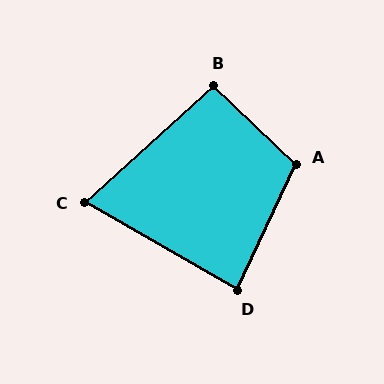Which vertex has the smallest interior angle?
C, at approximately 72 degrees.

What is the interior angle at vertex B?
Approximately 95 degrees (approximately right).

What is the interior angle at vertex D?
Approximately 85 degrees (approximately right).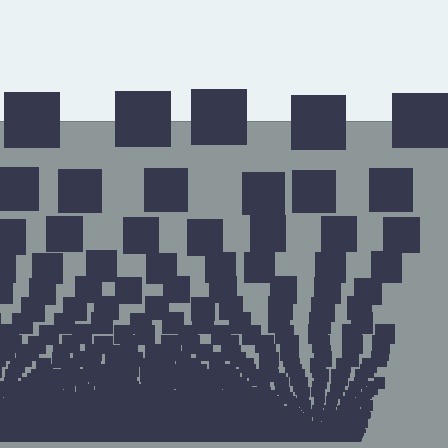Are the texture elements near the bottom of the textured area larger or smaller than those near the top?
Smaller. The gradient is inverted — elements near the bottom are smaller and denser.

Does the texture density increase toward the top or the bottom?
Density increases toward the bottom.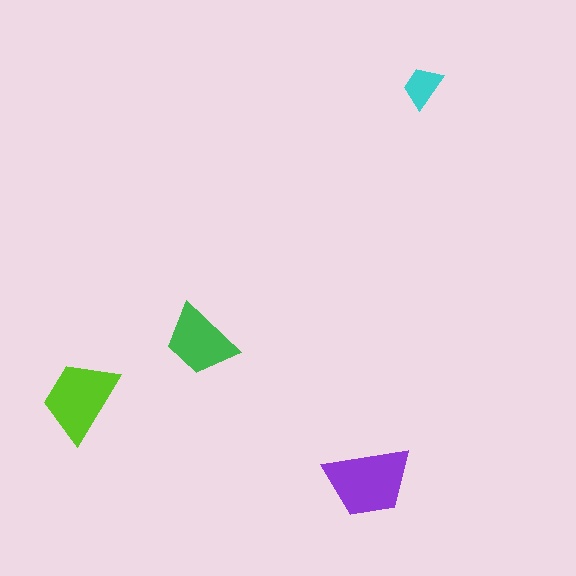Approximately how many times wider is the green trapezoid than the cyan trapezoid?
About 1.5 times wider.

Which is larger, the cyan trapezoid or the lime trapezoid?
The lime one.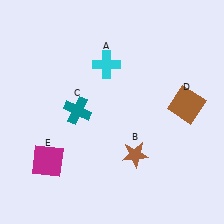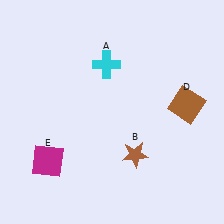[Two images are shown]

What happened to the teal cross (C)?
The teal cross (C) was removed in Image 2. It was in the top-left area of Image 1.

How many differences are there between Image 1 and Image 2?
There is 1 difference between the two images.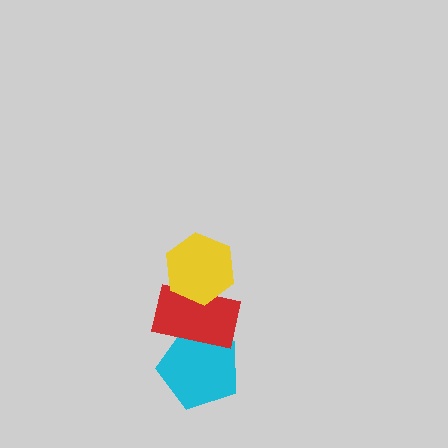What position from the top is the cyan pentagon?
The cyan pentagon is 3rd from the top.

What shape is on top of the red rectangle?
The yellow hexagon is on top of the red rectangle.